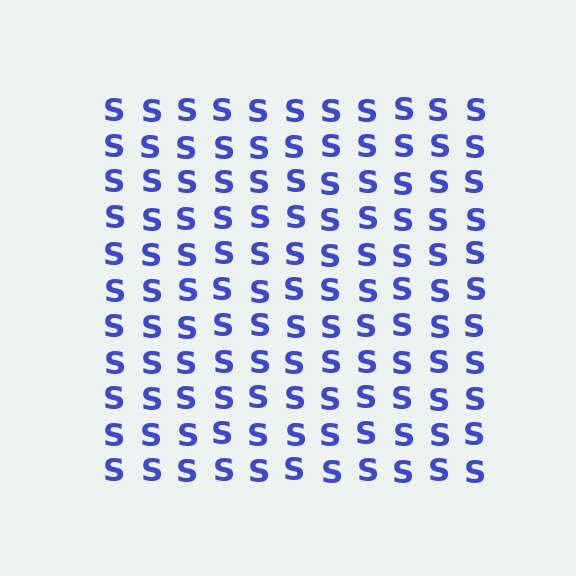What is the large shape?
The large shape is a square.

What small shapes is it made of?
It is made of small letter S's.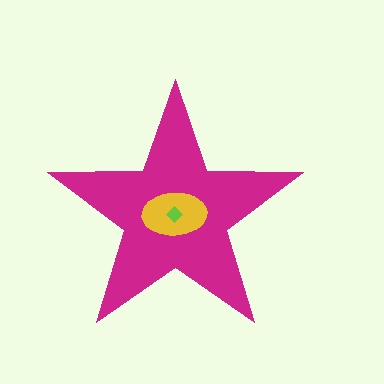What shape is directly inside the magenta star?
The yellow ellipse.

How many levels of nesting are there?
3.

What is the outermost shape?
The magenta star.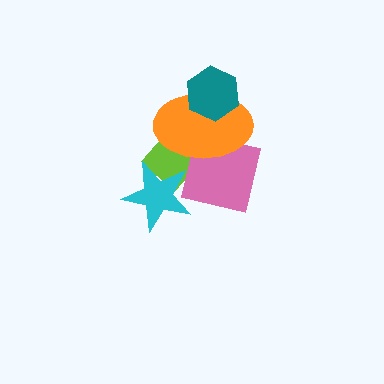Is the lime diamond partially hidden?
Yes, it is partially covered by another shape.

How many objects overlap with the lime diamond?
3 objects overlap with the lime diamond.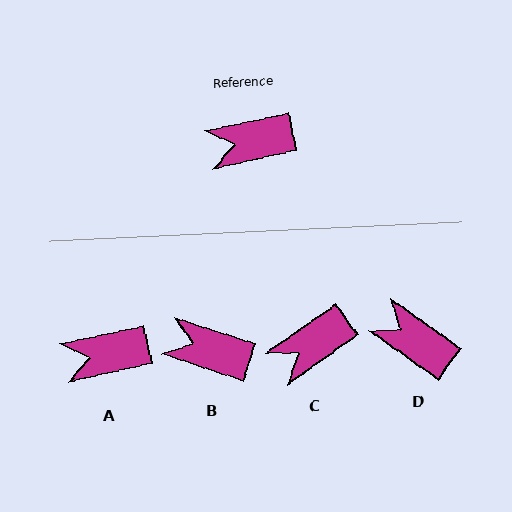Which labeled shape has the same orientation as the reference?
A.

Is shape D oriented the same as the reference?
No, it is off by about 48 degrees.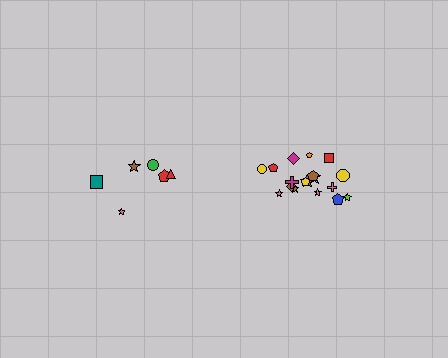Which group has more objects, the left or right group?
The right group.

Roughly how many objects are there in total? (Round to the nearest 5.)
Roughly 25 objects in total.